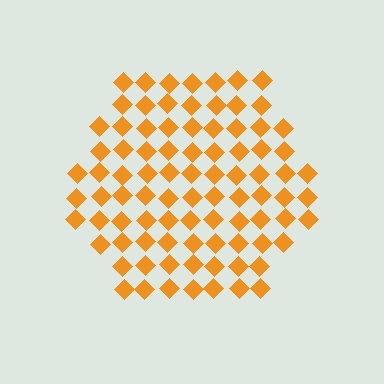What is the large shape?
The large shape is a hexagon.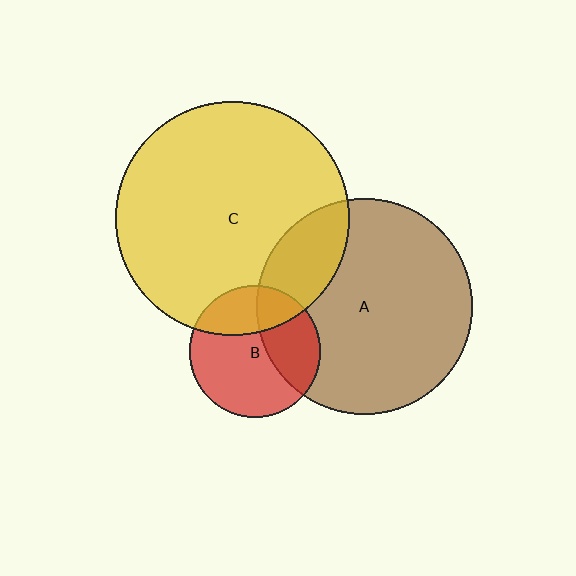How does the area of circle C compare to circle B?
Approximately 3.1 times.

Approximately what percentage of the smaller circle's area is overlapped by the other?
Approximately 20%.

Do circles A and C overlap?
Yes.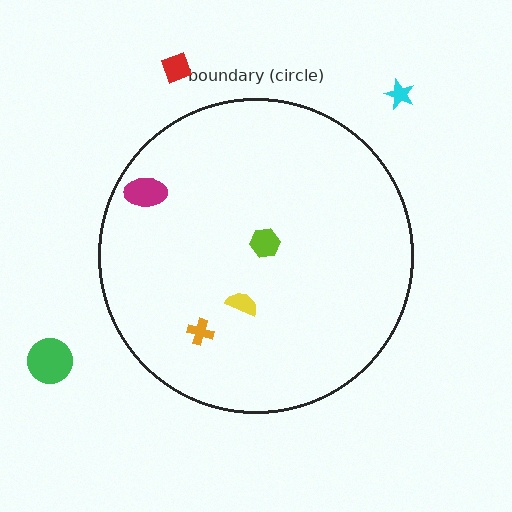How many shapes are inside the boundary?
4 inside, 3 outside.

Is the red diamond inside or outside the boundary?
Outside.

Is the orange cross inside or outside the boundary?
Inside.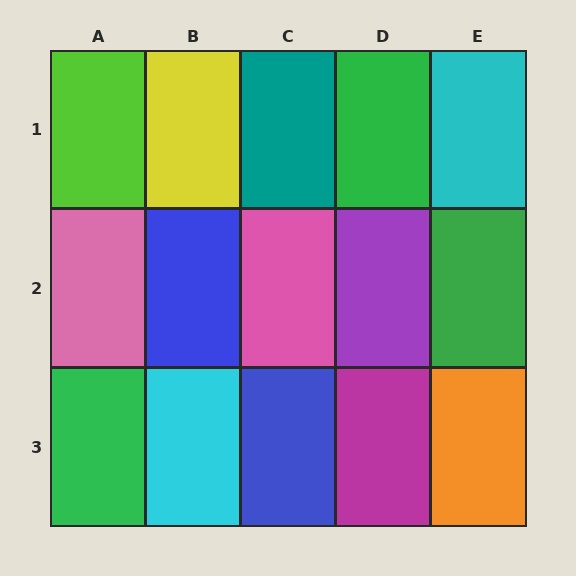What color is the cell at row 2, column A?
Pink.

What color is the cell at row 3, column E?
Orange.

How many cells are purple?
1 cell is purple.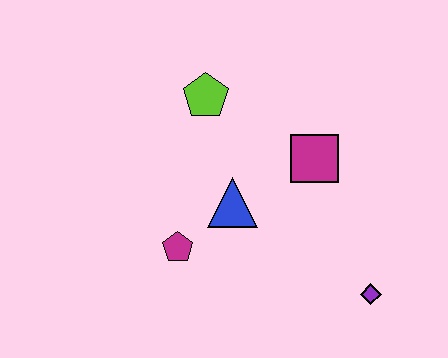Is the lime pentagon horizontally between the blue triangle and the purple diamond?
No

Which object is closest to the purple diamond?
The magenta square is closest to the purple diamond.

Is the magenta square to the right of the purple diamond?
No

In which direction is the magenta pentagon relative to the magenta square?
The magenta pentagon is to the left of the magenta square.